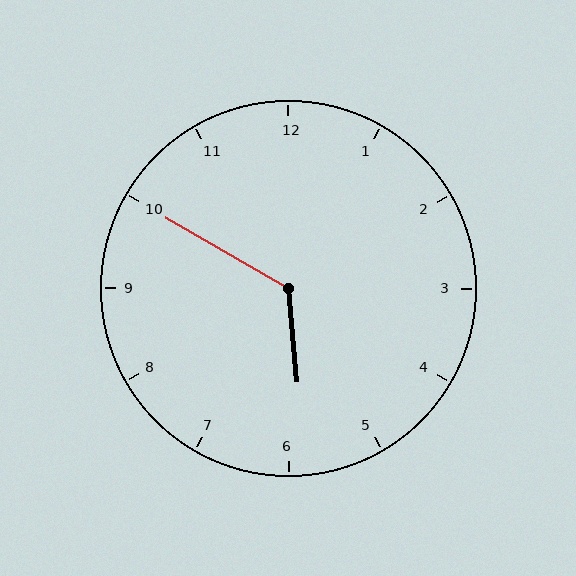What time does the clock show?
5:50.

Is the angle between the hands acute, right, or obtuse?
It is obtuse.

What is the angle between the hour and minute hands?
Approximately 125 degrees.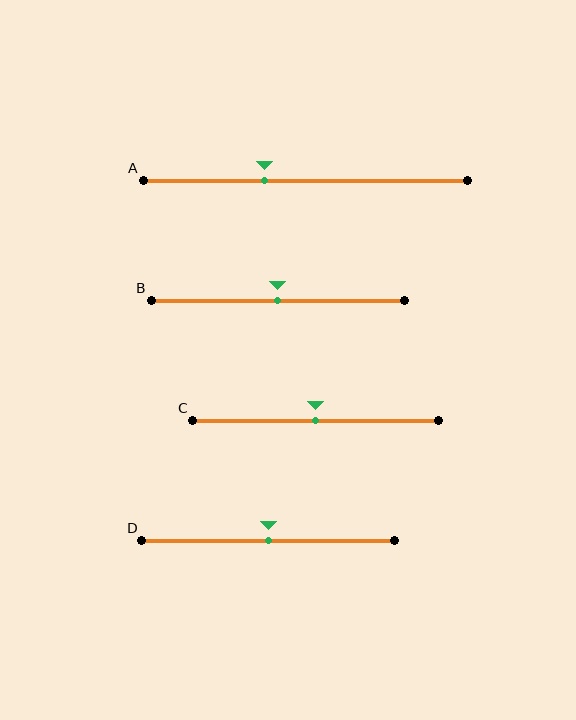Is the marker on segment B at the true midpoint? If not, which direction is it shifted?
Yes, the marker on segment B is at the true midpoint.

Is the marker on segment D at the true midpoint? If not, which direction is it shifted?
Yes, the marker on segment D is at the true midpoint.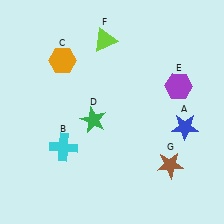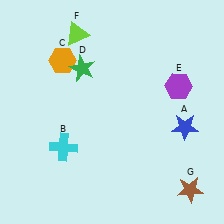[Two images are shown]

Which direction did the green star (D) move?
The green star (D) moved up.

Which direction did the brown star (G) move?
The brown star (G) moved down.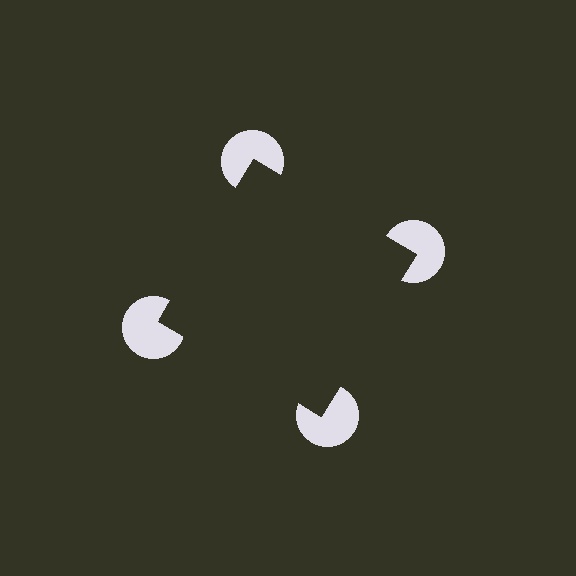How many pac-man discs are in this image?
There are 4 — one at each vertex of the illusory square.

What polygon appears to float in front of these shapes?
An illusory square — its edges are inferred from the aligned wedge cuts in the pac-man discs, not physically drawn.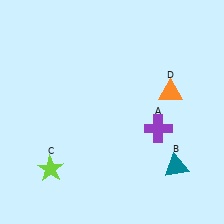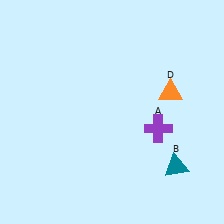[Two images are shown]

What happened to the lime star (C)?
The lime star (C) was removed in Image 2. It was in the bottom-left area of Image 1.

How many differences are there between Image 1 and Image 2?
There is 1 difference between the two images.